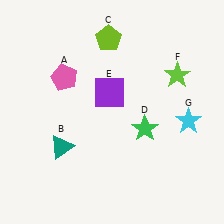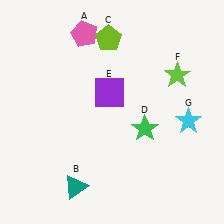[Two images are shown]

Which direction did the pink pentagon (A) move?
The pink pentagon (A) moved up.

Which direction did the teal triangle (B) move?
The teal triangle (B) moved down.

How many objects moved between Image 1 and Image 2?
2 objects moved between the two images.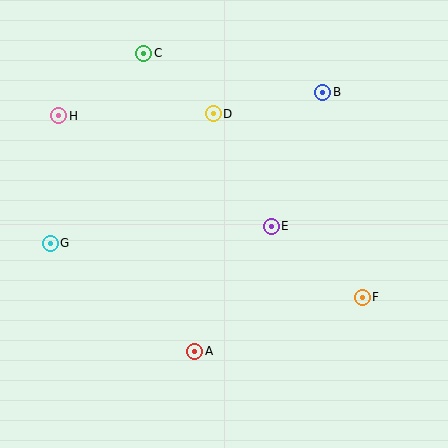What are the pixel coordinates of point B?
Point B is at (323, 92).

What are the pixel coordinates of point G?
Point G is at (50, 243).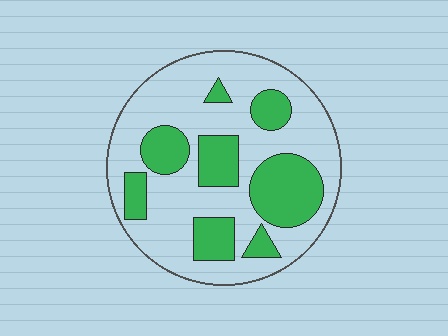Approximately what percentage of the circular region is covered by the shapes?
Approximately 30%.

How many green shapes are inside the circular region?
8.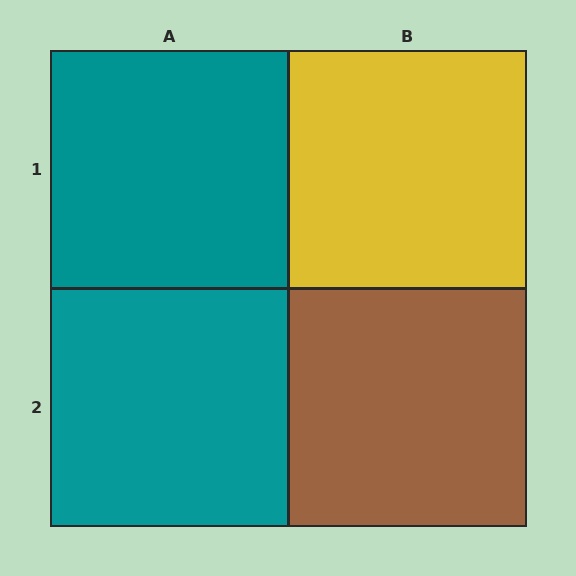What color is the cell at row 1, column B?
Yellow.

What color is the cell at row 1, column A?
Teal.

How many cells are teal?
2 cells are teal.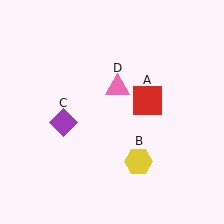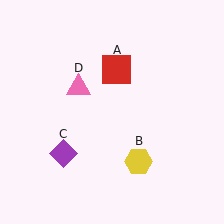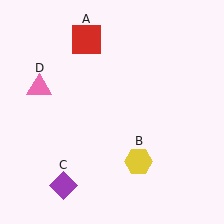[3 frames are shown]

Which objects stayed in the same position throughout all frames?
Yellow hexagon (object B) remained stationary.